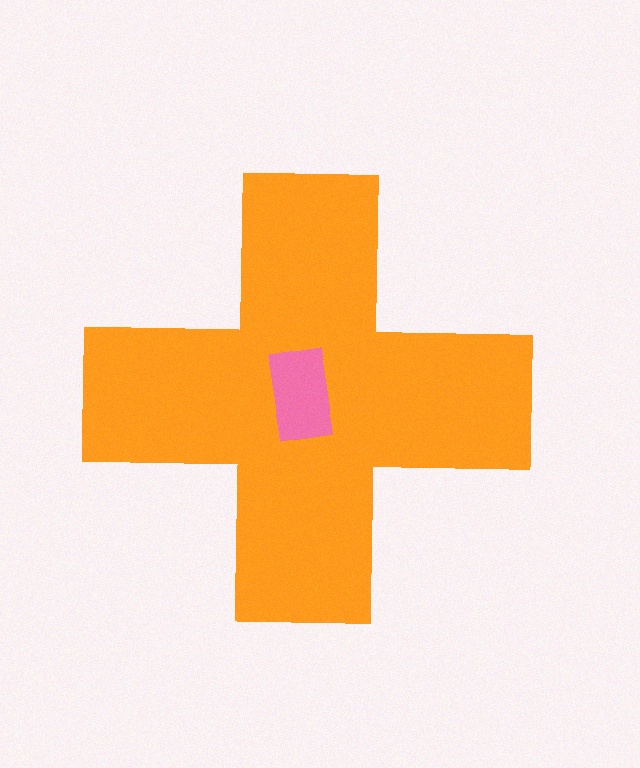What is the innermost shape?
The pink rectangle.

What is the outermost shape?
The orange cross.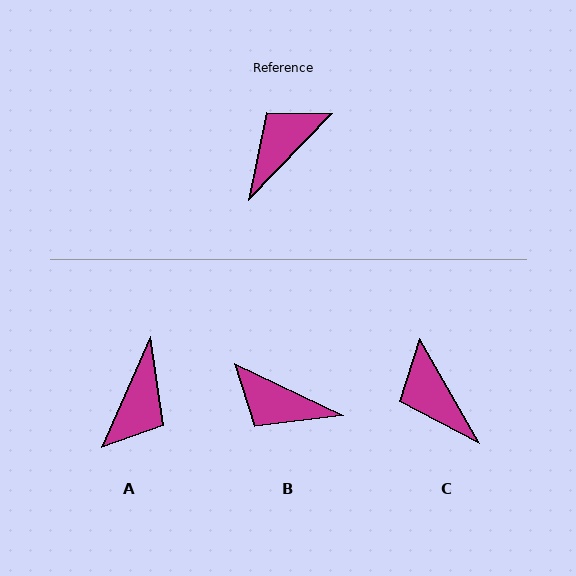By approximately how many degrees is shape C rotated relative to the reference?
Approximately 74 degrees counter-clockwise.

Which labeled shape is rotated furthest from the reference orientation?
A, about 160 degrees away.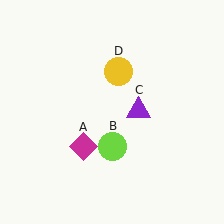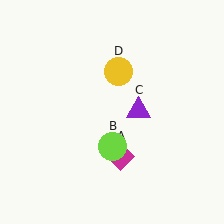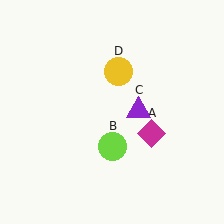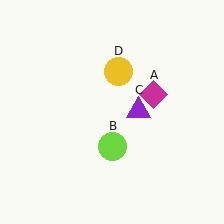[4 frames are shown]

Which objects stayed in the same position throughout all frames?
Lime circle (object B) and purple triangle (object C) and yellow circle (object D) remained stationary.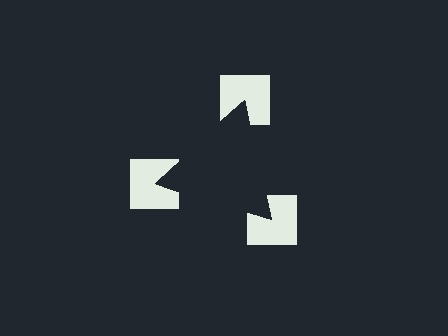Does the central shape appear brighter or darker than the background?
It typically appears slightly darker than the background, even though no actual brightness change is drawn.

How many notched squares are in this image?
There are 3 — one at each vertex of the illusory triangle.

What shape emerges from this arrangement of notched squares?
An illusory triangle — its edges are inferred from the aligned wedge cuts in the notched squares, not physically drawn.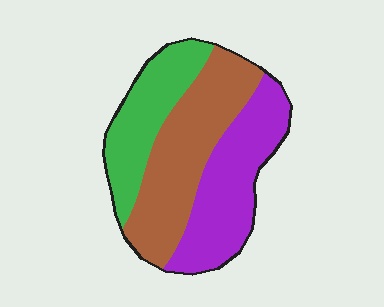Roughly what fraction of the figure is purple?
Purple covers roughly 35% of the figure.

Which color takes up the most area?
Brown, at roughly 40%.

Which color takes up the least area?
Green, at roughly 25%.